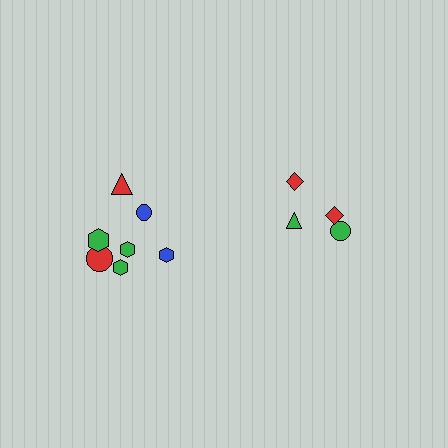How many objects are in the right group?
There are 4 objects.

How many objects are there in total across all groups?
There are 11 objects.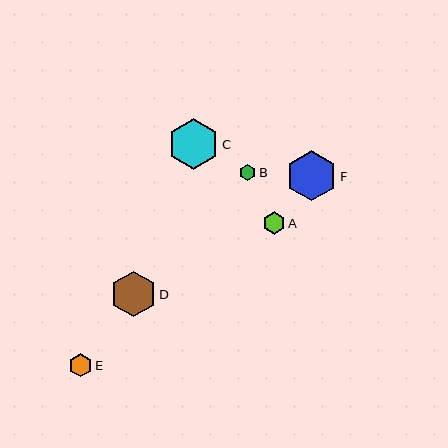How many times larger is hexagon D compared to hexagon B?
Hexagon D is approximately 2.8 times the size of hexagon B.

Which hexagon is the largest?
Hexagon C is the largest with a size of approximately 51 pixels.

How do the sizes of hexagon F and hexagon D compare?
Hexagon F and hexagon D are approximately the same size.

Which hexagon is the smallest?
Hexagon B is the smallest with a size of approximately 16 pixels.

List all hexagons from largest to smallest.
From largest to smallest: C, F, D, E, A, B.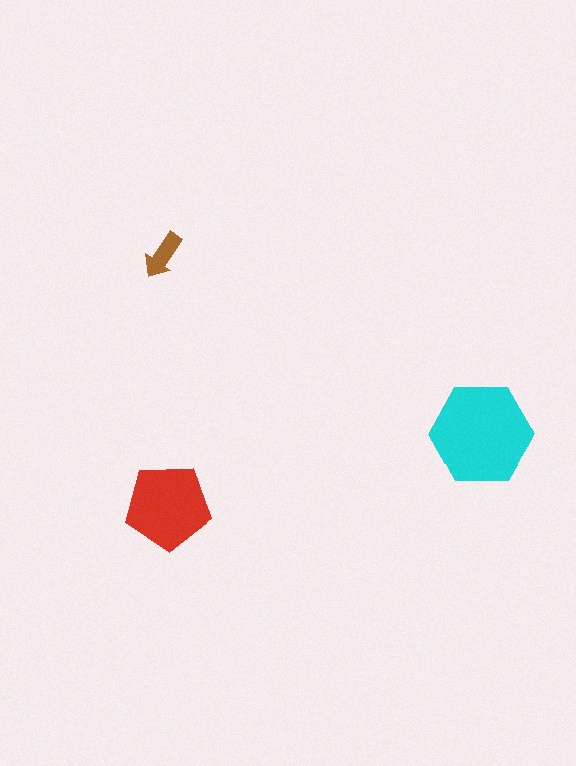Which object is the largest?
The cyan hexagon.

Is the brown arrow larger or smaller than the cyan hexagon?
Smaller.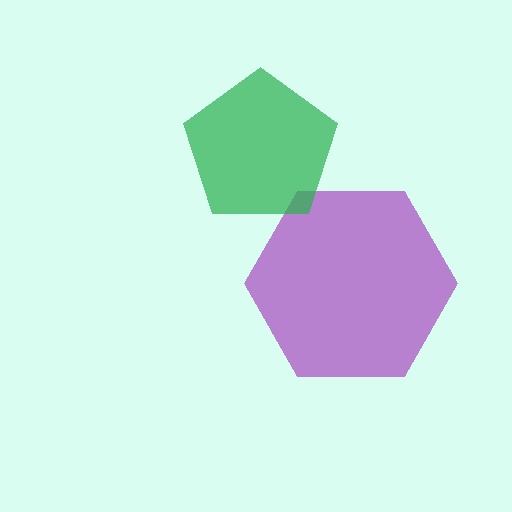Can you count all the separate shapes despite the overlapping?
Yes, there are 2 separate shapes.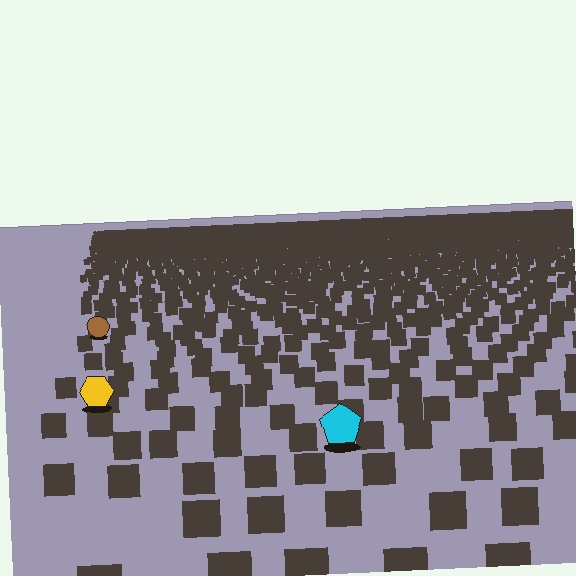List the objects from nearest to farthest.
From nearest to farthest: the cyan pentagon, the yellow hexagon, the brown circle.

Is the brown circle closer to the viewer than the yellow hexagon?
No. The yellow hexagon is closer — you can tell from the texture gradient: the ground texture is coarser near it.